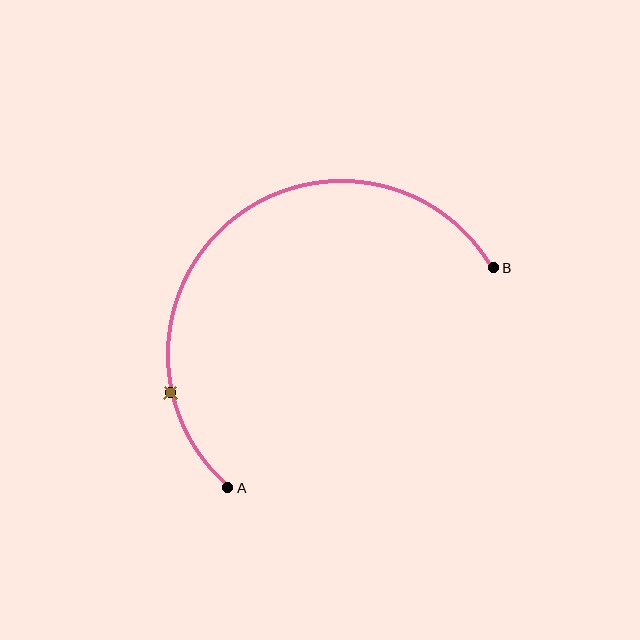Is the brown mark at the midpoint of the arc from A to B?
No. The brown mark lies on the arc but is closer to endpoint A. The arc midpoint would be at the point on the curve equidistant along the arc from both A and B.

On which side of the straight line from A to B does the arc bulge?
The arc bulges above and to the left of the straight line connecting A and B.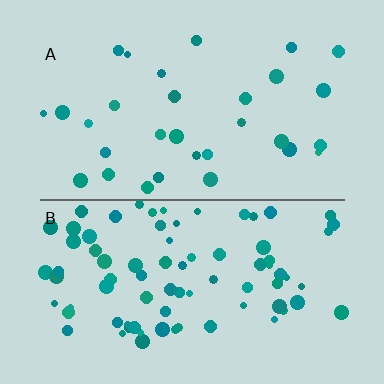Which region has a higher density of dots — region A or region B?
B (the bottom).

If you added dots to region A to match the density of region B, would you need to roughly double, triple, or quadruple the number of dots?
Approximately triple.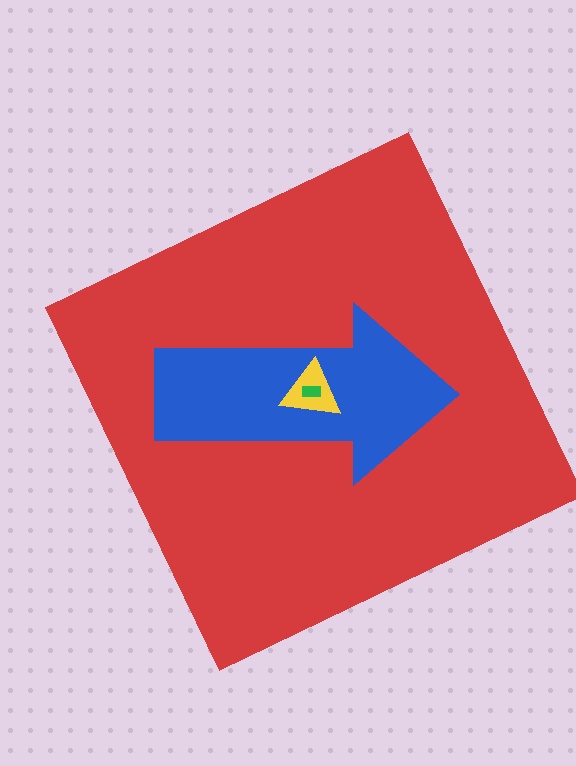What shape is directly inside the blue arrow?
The yellow triangle.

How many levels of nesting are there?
4.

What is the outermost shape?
The red square.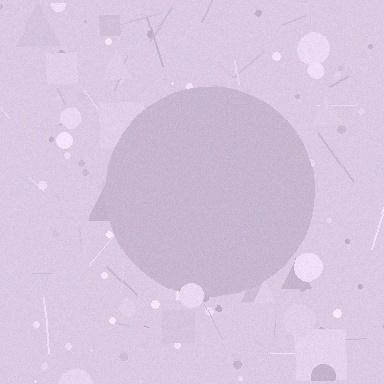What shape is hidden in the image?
A circle is hidden in the image.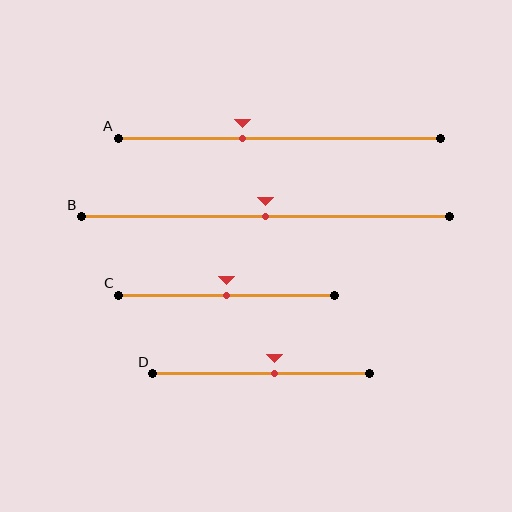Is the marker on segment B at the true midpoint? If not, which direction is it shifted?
Yes, the marker on segment B is at the true midpoint.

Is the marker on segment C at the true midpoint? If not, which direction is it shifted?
Yes, the marker on segment C is at the true midpoint.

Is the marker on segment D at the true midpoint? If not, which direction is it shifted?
No, the marker on segment D is shifted to the right by about 6% of the segment length.